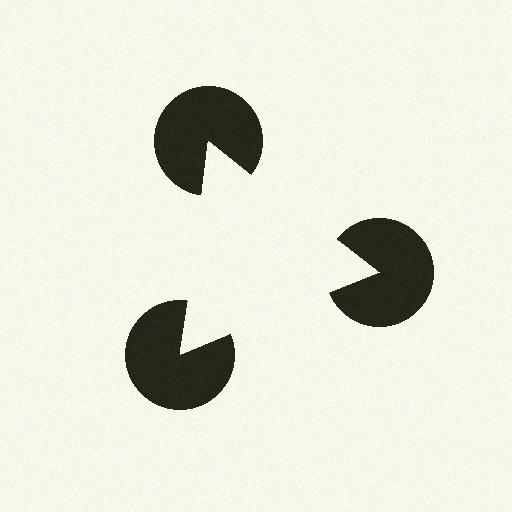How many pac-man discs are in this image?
There are 3 — one at each vertex of the illusory triangle.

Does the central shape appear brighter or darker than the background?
It typically appears slightly brighter than the background, even though no actual brightness change is drawn.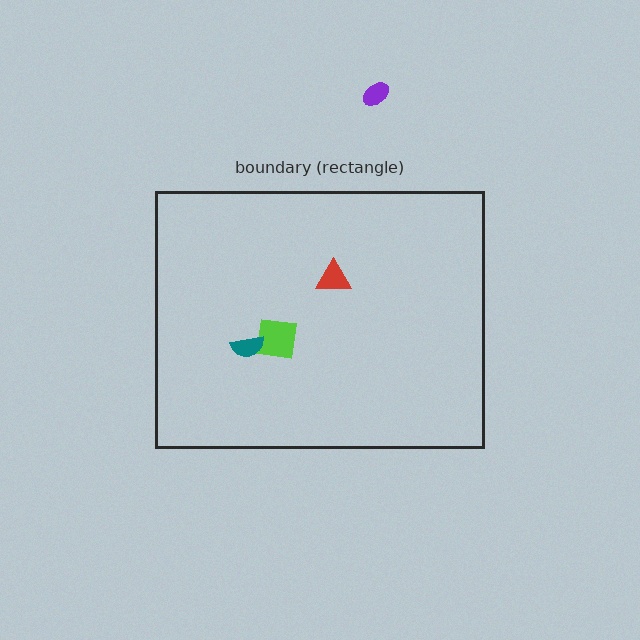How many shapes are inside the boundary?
3 inside, 1 outside.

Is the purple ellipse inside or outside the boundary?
Outside.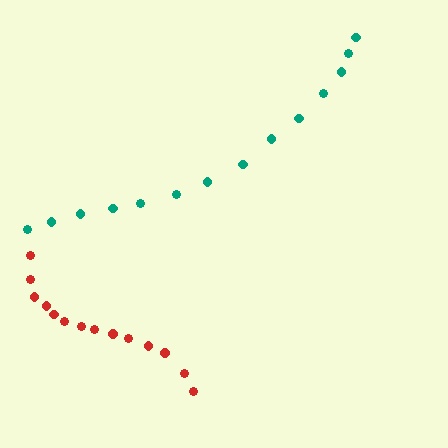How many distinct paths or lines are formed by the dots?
There are 2 distinct paths.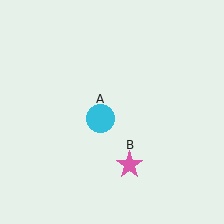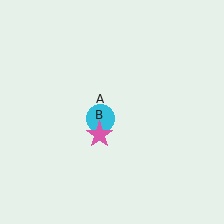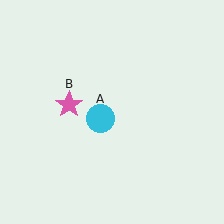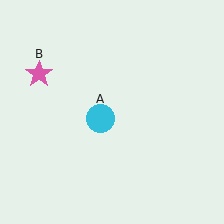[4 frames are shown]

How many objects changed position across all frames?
1 object changed position: pink star (object B).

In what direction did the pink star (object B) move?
The pink star (object B) moved up and to the left.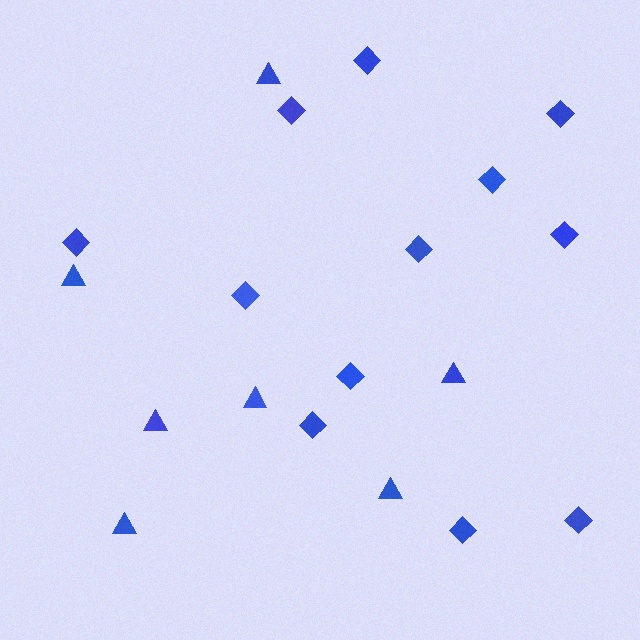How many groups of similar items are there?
There are 2 groups: one group of triangles (7) and one group of diamonds (12).